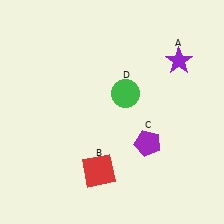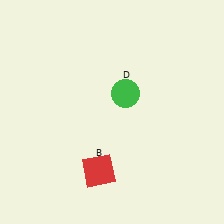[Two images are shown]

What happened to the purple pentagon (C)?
The purple pentagon (C) was removed in Image 2. It was in the bottom-right area of Image 1.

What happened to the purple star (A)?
The purple star (A) was removed in Image 2. It was in the top-right area of Image 1.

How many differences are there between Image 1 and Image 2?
There are 2 differences between the two images.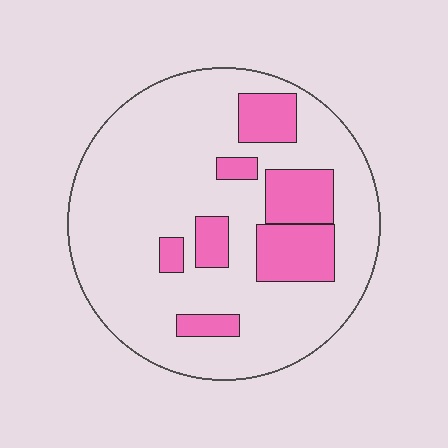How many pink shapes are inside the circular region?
7.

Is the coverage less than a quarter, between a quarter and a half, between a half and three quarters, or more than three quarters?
Less than a quarter.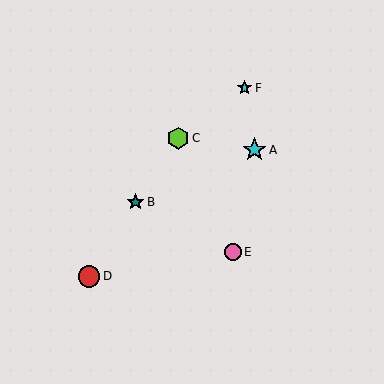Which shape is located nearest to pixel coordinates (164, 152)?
The lime hexagon (labeled C) at (178, 138) is nearest to that location.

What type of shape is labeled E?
Shape E is a pink circle.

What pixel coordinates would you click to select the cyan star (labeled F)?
Click at (245, 88) to select the cyan star F.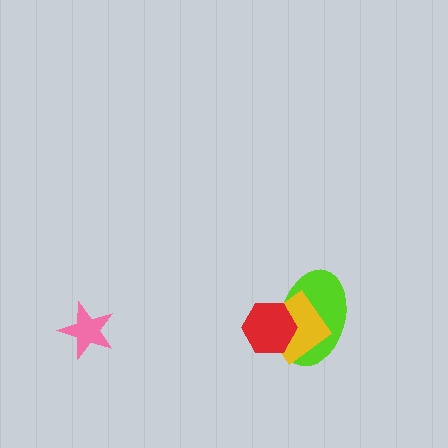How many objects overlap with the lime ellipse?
2 objects overlap with the lime ellipse.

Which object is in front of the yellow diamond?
The red hexagon is in front of the yellow diamond.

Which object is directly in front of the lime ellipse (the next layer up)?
The yellow diamond is directly in front of the lime ellipse.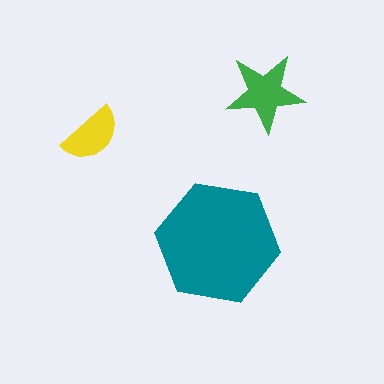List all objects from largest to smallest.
The teal hexagon, the green star, the yellow semicircle.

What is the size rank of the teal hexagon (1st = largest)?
1st.